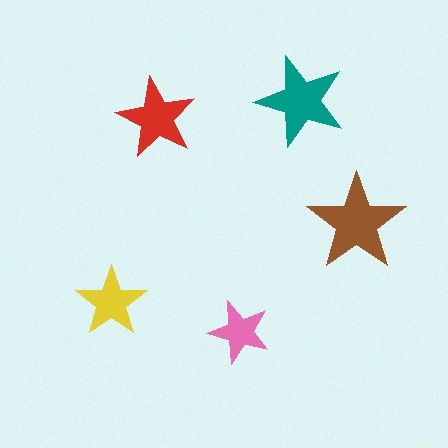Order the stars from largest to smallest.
the brown one, the teal one, the red one, the yellow one, the pink one.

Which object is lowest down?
The pink star is bottommost.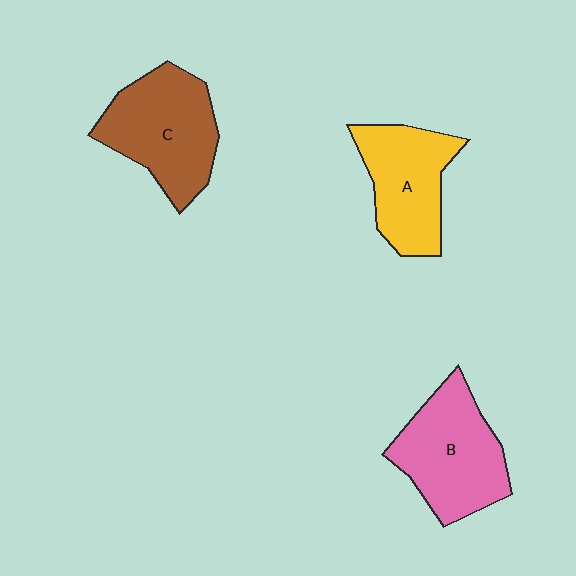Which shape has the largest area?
Shape C (brown).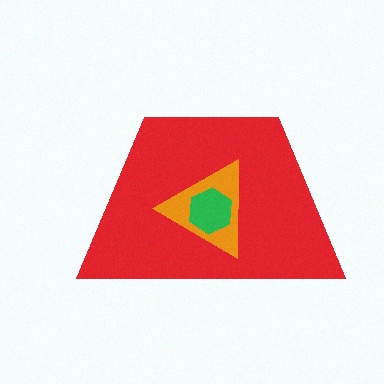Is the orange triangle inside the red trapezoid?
Yes.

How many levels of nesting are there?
3.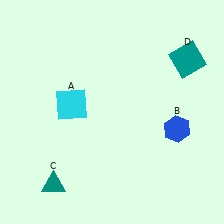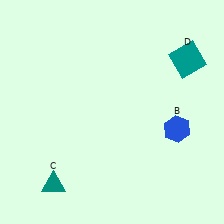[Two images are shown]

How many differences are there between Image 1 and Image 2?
There is 1 difference between the two images.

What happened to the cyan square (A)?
The cyan square (A) was removed in Image 2. It was in the top-left area of Image 1.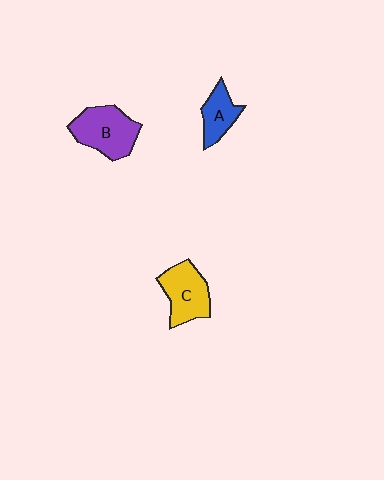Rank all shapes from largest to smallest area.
From largest to smallest: B (purple), C (yellow), A (blue).